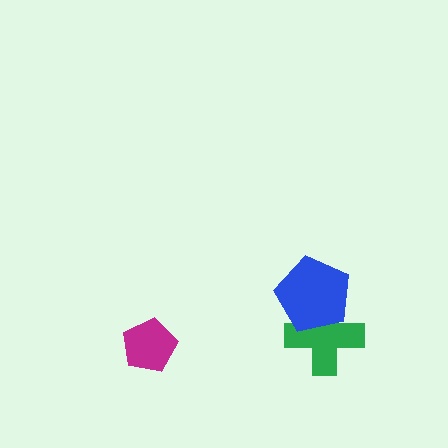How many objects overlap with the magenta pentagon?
0 objects overlap with the magenta pentagon.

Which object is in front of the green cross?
The blue pentagon is in front of the green cross.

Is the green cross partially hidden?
Yes, it is partially covered by another shape.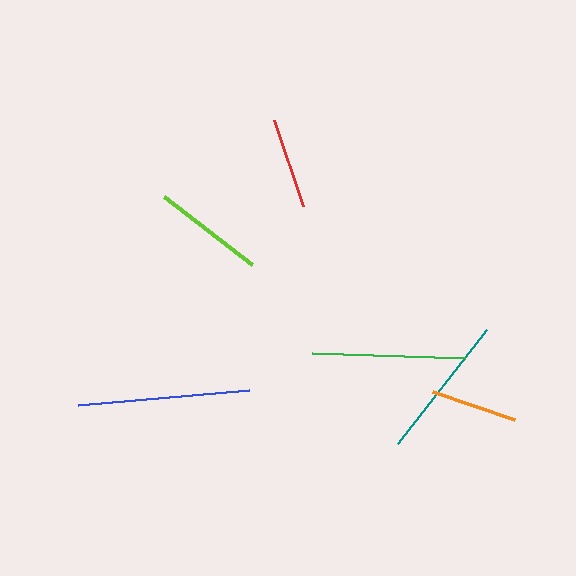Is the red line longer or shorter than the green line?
The green line is longer than the red line.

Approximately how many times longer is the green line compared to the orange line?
The green line is approximately 1.8 times the length of the orange line.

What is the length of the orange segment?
The orange segment is approximately 87 pixels long.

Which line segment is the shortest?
The orange line is the shortest at approximately 87 pixels.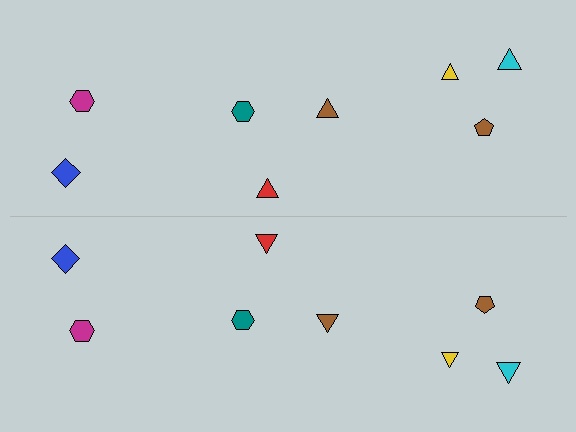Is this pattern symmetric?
Yes, this pattern has bilateral (reflection) symmetry.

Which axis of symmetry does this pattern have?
The pattern has a horizontal axis of symmetry running through the center of the image.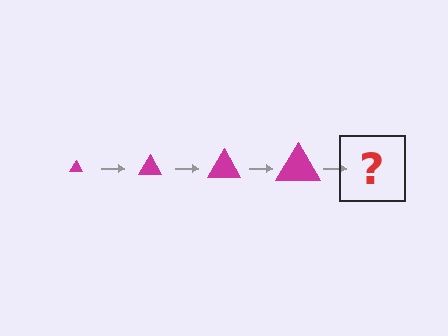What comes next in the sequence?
The next element should be a magenta triangle, larger than the previous one.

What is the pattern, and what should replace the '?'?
The pattern is that the triangle gets progressively larger each step. The '?' should be a magenta triangle, larger than the previous one.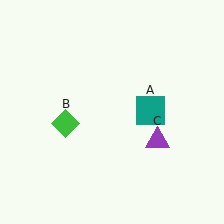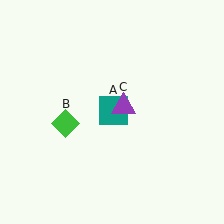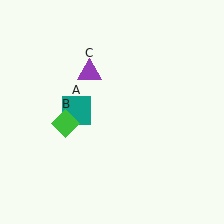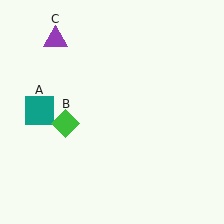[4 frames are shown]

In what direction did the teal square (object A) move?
The teal square (object A) moved left.